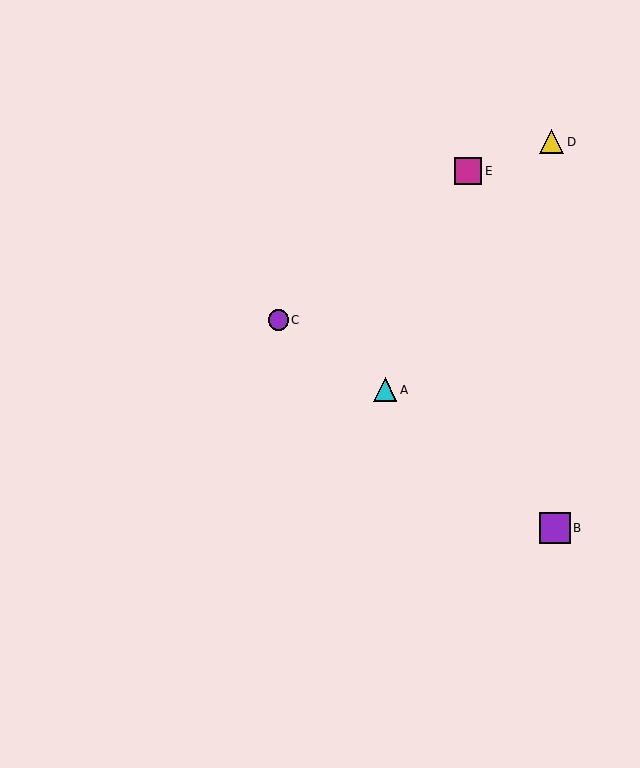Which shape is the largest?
The purple square (labeled B) is the largest.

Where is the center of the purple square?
The center of the purple square is at (555, 528).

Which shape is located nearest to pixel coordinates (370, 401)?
The cyan triangle (labeled A) at (385, 390) is nearest to that location.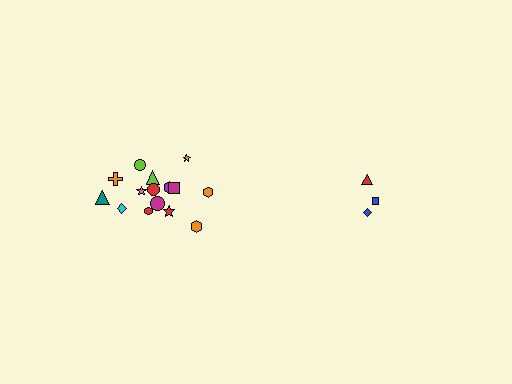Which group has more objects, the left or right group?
The left group.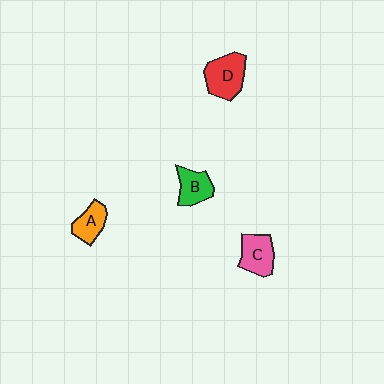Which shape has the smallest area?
Shape A (orange).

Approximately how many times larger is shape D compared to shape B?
Approximately 1.4 times.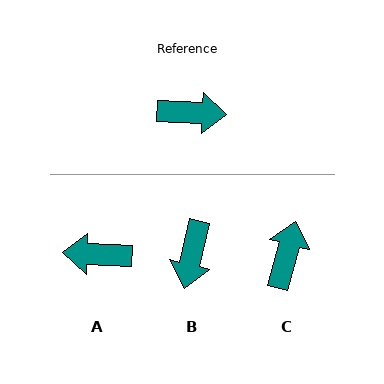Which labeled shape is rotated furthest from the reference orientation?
A, about 180 degrees away.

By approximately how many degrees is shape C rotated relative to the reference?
Approximately 78 degrees counter-clockwise.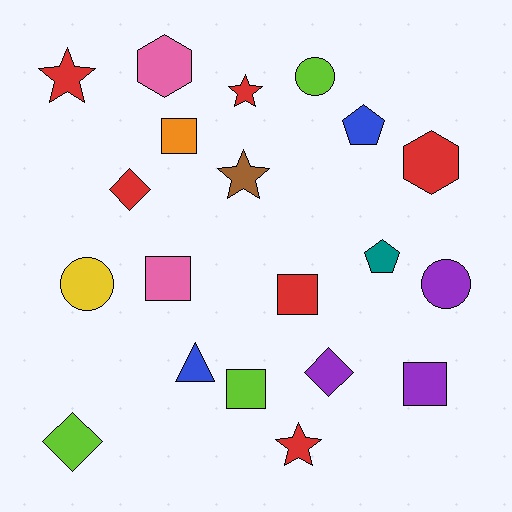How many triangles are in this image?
There is 1 triangle.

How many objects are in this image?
There are 20 objects.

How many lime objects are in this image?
There are 3 lime objects.